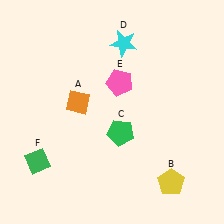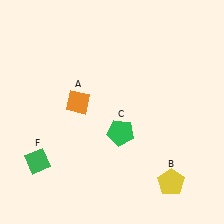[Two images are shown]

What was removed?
The cyan star (D), the pink pentagon (E) were removed in Image 2.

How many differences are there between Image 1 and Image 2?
There are 2 differences between the two images.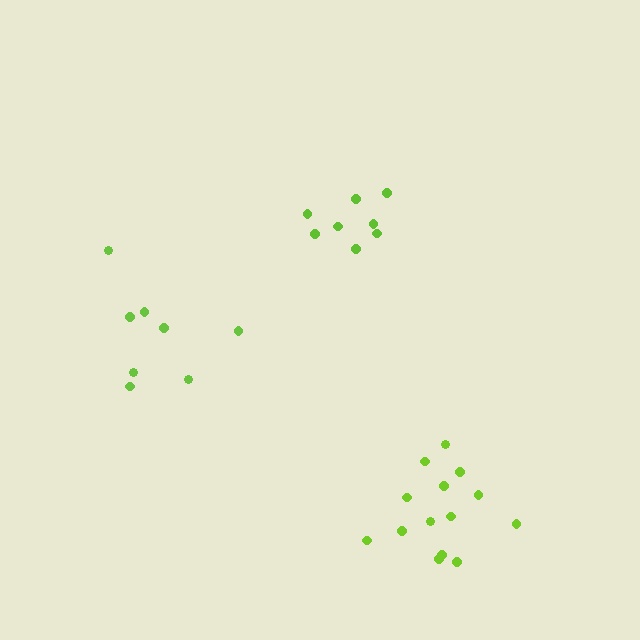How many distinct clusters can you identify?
There are 3 distinct clusters.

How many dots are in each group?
Group 1: 8 dots, Group 2: 14 dots, Group 3: 8 dots (30 total).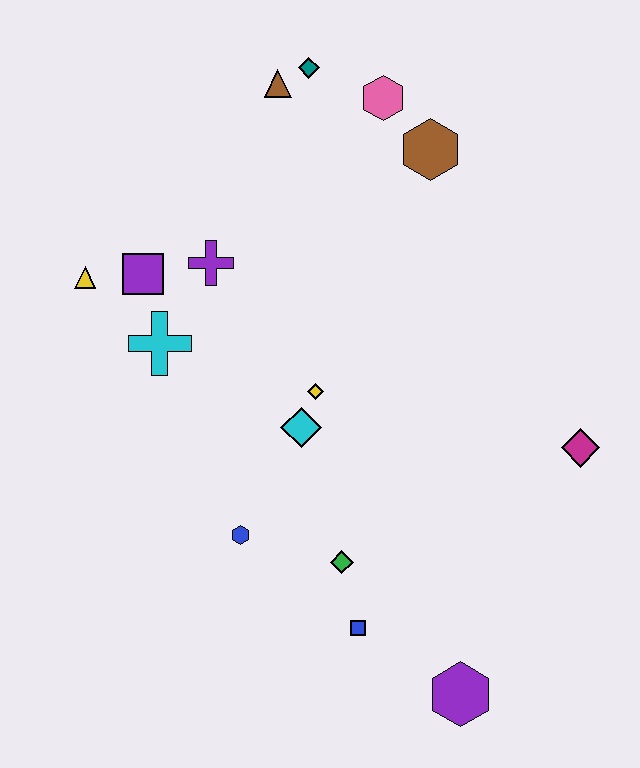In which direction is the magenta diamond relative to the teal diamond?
The magenta diamond is below the teal diamond.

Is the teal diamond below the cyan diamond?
No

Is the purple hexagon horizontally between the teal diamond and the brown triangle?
No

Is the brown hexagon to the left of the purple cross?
No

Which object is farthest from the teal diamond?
The purple hexagon is farthest from the teal diamond.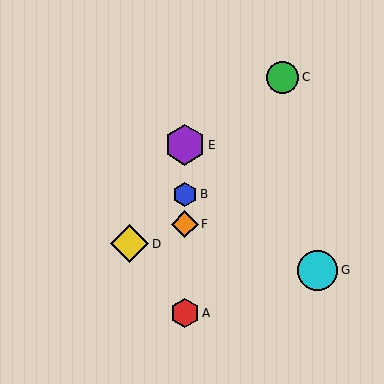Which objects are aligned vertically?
Objects A, B, E, F are aligned vertically.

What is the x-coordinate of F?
Object F is at x≈185.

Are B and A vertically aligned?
Yes, both are at x≈185.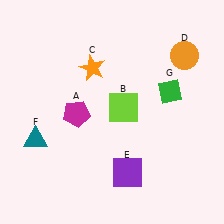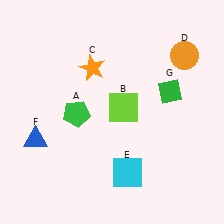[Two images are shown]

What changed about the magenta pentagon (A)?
In Image 1, A is magenta. In Image 2, it changed to green.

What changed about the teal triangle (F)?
In Image 1, F is teal. In Image 2, it changed to blue.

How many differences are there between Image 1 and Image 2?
There are 3 differences between the two images.